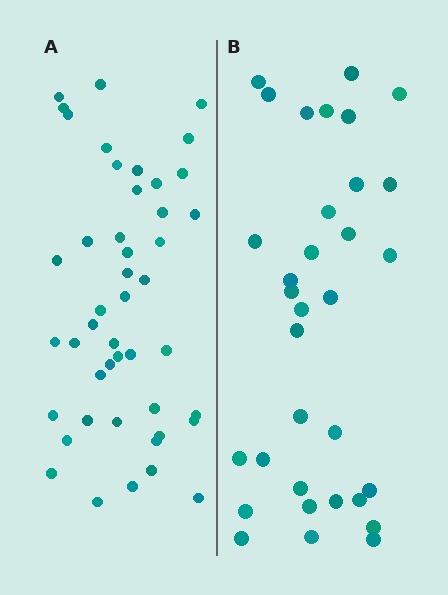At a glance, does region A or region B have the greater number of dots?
Region A (the left region) has more dots.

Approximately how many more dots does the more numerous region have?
Region A has approximately 15 more dots than region B.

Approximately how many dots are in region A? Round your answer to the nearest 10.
About 50 dots. (The exact count is 46, which rounds to 50.)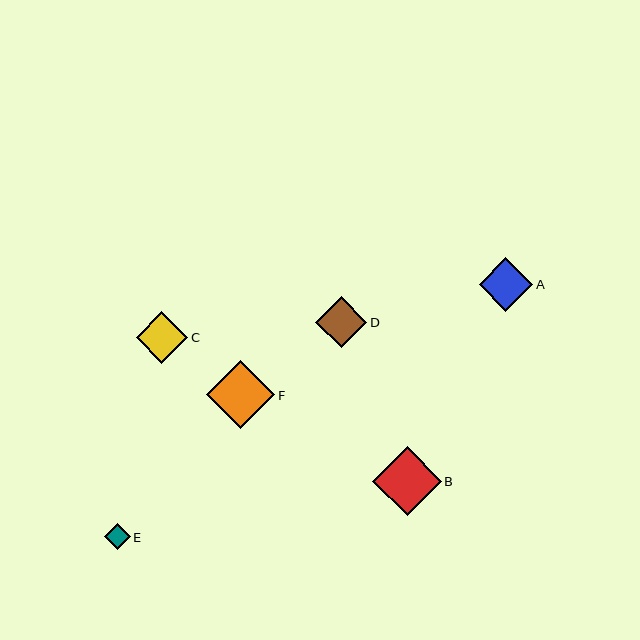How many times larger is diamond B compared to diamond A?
Diamond B is approximately 1.3 times the size of diamond A.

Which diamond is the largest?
Diamond B is the largest with a size of approximately 69 pixels.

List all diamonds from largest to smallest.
From largest to smallest: B, F, A, C, D, E.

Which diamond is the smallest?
Diamond E is the smallest with a size of approximately 26 pixels.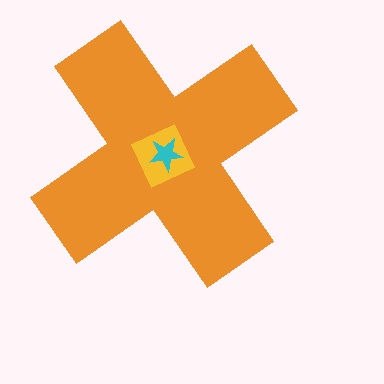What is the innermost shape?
The cyan star.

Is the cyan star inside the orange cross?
Yes.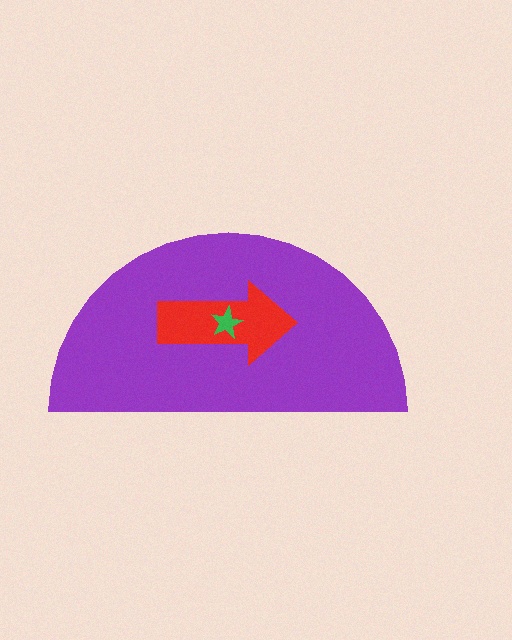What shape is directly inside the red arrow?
The green star.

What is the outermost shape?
The purple semicircle.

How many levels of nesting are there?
3.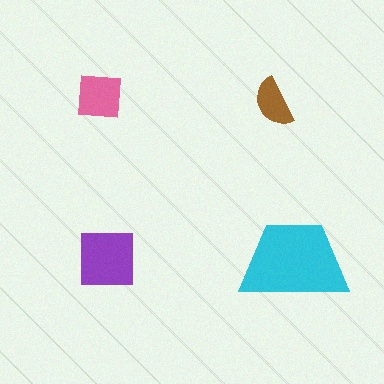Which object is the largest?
The cyan trapezoid.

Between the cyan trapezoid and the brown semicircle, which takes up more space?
The cyan trapezoid.